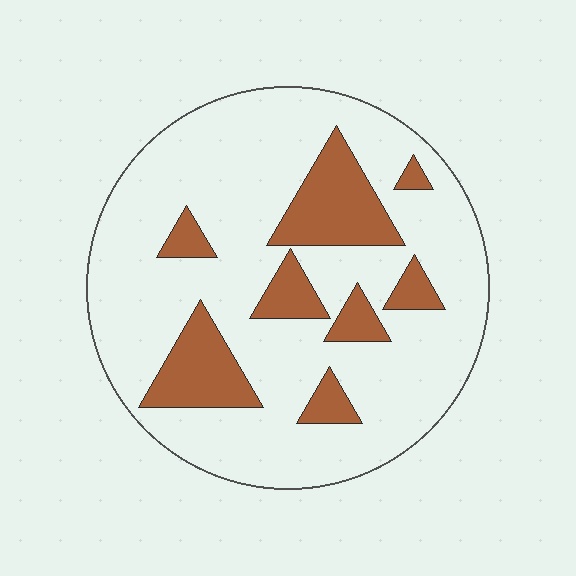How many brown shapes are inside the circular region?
8.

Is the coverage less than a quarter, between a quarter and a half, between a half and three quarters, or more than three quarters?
Less than a quarter.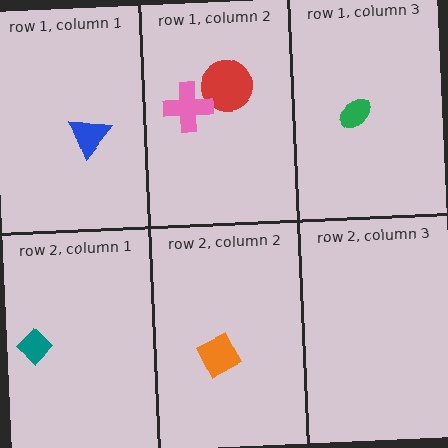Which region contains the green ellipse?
The row 1, column 3 region.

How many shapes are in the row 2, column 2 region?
1.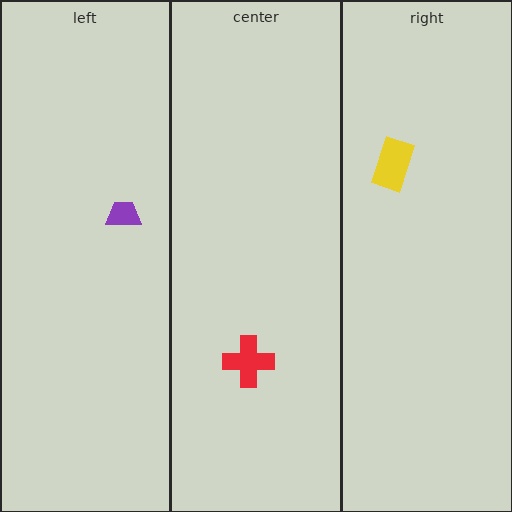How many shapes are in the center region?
1.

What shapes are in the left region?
The purple trapezoid.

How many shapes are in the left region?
1.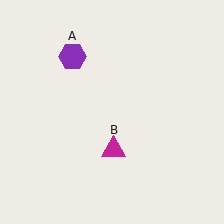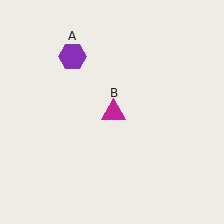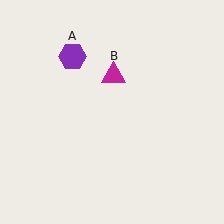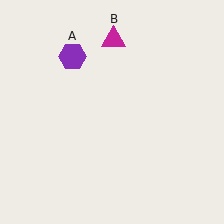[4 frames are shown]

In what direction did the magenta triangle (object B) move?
The magenta triangle (object B) moved up.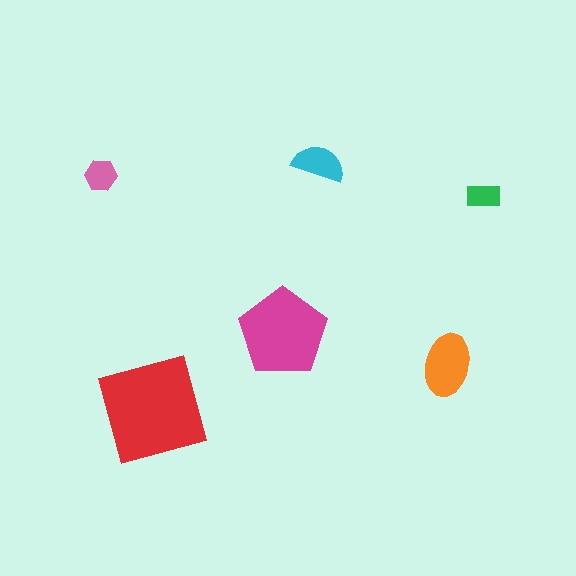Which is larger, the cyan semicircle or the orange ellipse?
The orange ellipse.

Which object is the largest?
The red square.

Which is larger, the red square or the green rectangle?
The red square.